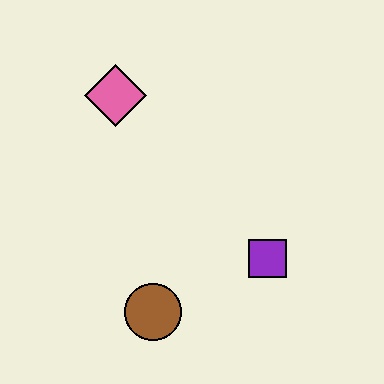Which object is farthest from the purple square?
The pink diamond is farthest from the purple square.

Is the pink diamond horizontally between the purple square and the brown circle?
No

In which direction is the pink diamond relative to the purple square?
The pink diamond is above the purple square.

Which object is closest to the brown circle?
The purple square is closest to the brown circle.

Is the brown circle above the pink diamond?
No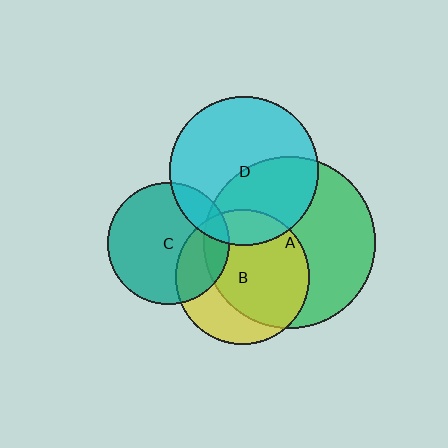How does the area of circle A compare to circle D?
Approximately 1.3 times.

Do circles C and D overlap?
Yes.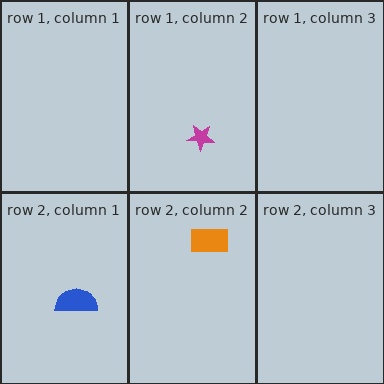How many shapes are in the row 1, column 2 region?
1.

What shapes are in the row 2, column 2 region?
The orange rectangle.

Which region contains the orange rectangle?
The row 2, column 2 region.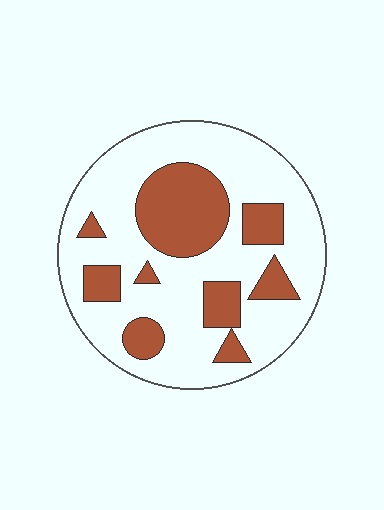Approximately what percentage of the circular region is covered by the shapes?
Approximately 30%.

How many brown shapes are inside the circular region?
9.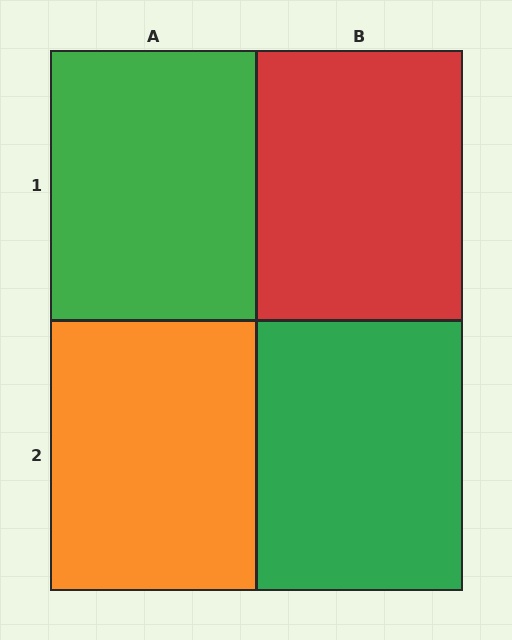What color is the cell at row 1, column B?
Red.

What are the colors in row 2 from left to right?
Orange, green.